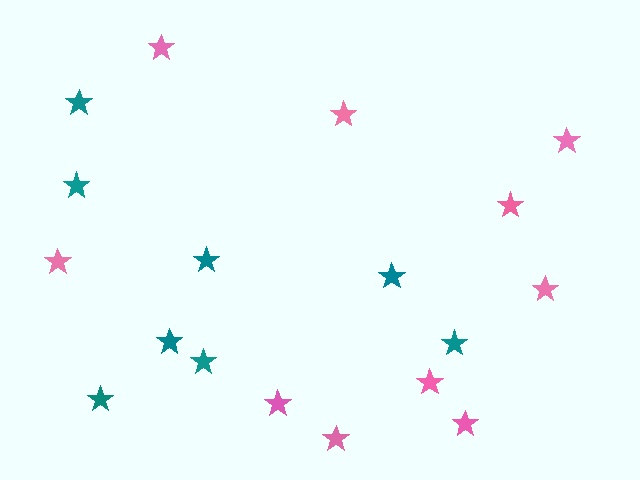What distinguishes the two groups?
There are 2 groups: one group of teal stars (8) and one group of pink stars (10).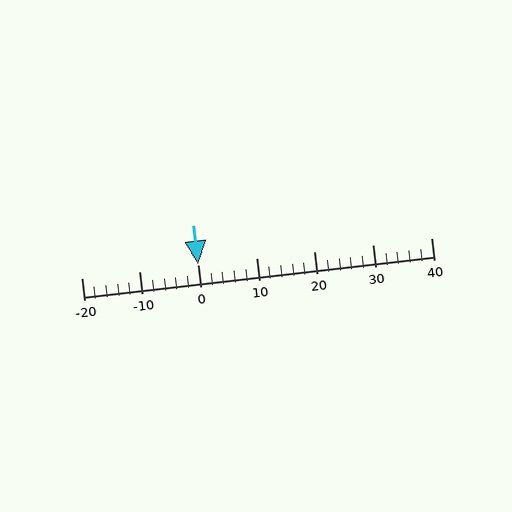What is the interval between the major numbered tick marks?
The major tick marks are spaced 10 units apart.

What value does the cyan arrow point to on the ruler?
The cyan arrow points to approximately 0.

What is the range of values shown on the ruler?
The ruler shows values from -20 to 40.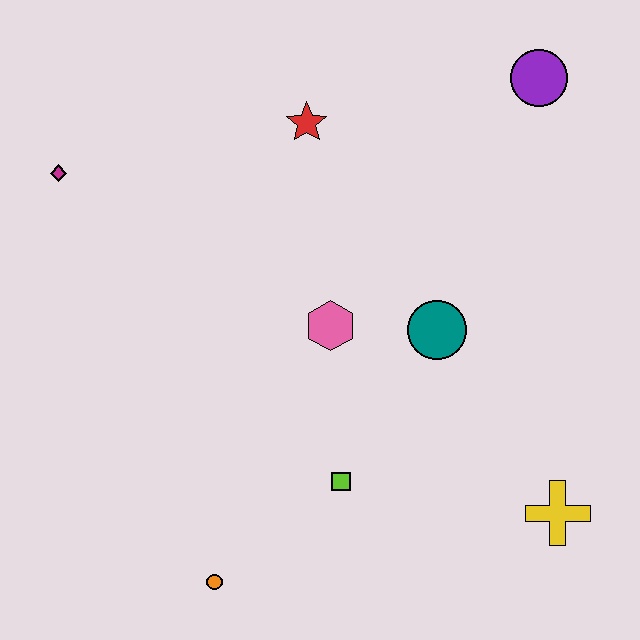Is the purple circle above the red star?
Yes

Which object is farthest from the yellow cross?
The magenta diamond is farthest from the yellow cross.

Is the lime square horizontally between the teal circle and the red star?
Yes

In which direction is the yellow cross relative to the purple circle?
The yellow cross is below the purple circle.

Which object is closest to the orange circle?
The lime square is closest to the orange circle.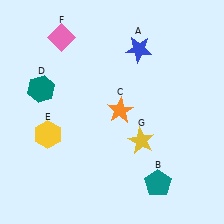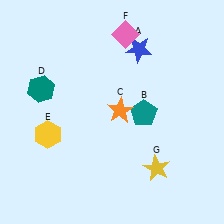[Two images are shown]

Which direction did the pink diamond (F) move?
The pink diamond (F) moved right.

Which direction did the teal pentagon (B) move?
The teal pentagon (B) moved up.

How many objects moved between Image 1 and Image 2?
3 objects moved between the two images.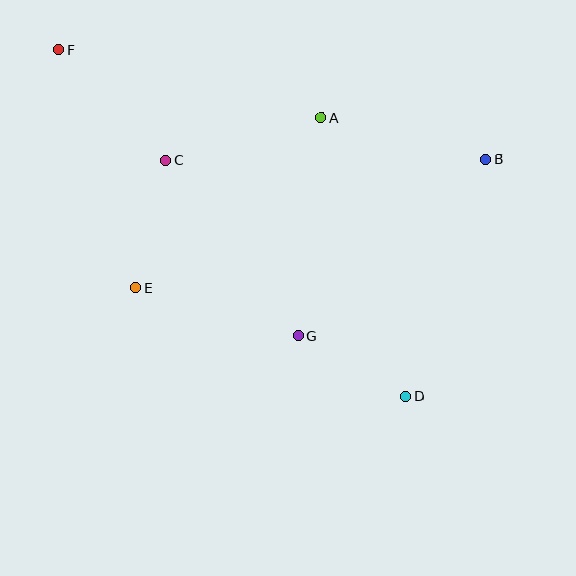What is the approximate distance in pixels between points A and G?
The distance between A and G is approximately 219 pixels.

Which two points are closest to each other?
Points D and G are closest to each other.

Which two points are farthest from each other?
Points D and F are farthest from each other.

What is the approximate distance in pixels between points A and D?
The distance between A and D is approximately 291 pixels.